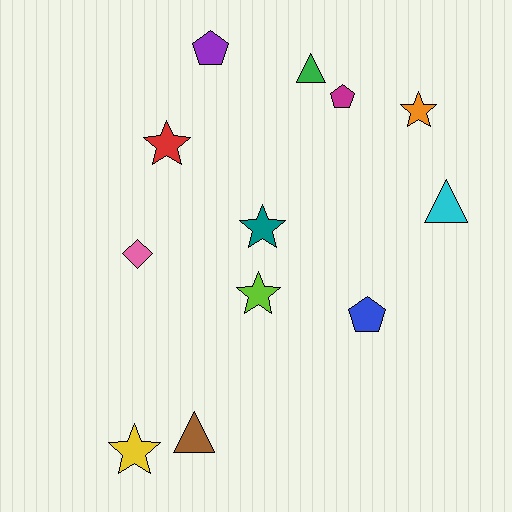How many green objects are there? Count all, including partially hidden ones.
There is 1 green object.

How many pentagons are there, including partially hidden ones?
There are 3 pentagons.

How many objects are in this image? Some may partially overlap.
There are 12 objects.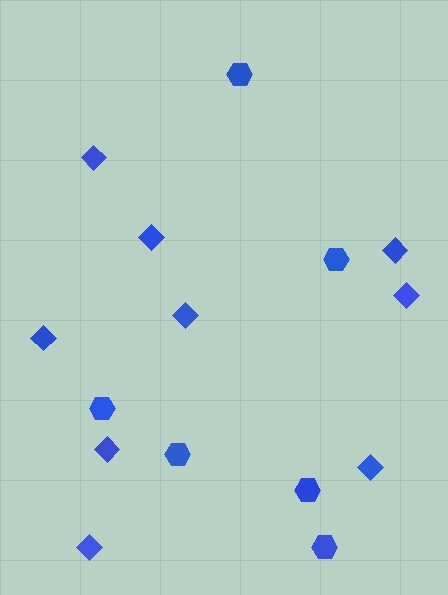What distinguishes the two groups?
There are 2 groups: one group of diamonds (9) and one group of hexagons (6).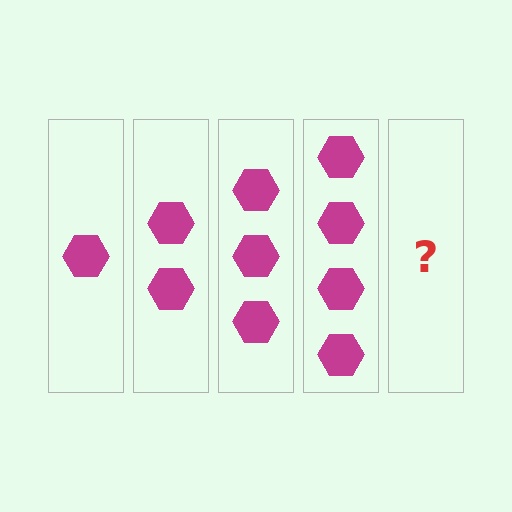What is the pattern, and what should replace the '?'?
The pattern is that each step adds one more hexagon. The '?' should be 5 hexagons.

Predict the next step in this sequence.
The next step is 5 hexagons.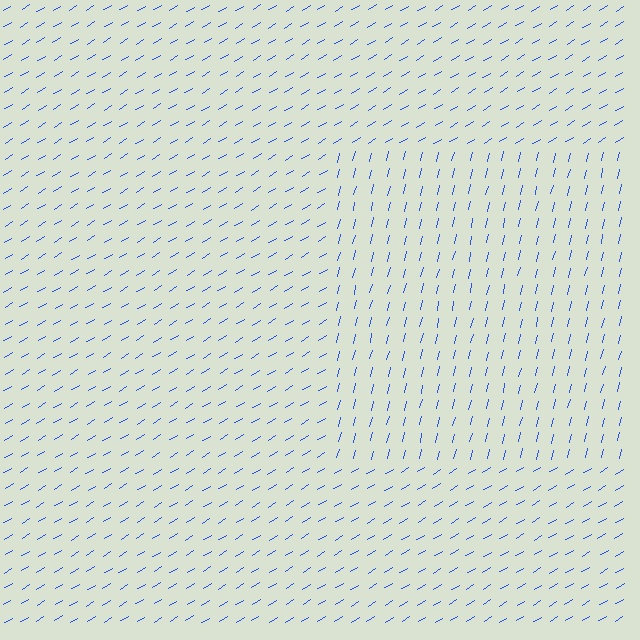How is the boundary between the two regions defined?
The boundary is defined purely by a change in line orientation (approximately 45 degrees difference). All lines are the same color and thickness.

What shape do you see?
I see a rectangle.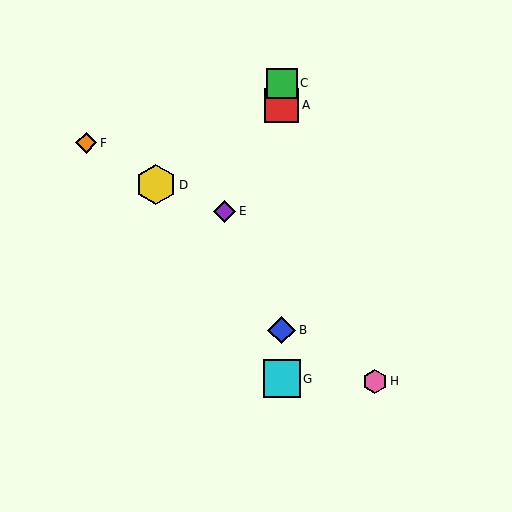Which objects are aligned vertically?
Objects A, B, C, G are aligned vertically.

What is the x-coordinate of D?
Object D is at x≈156.